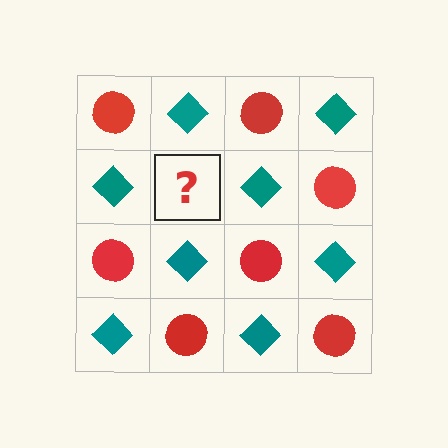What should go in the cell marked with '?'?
The missing cell should contain a red circle.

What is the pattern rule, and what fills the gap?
The rule is that it alternates red circle and teal diamond in a checkerboard pattern. The gap should be filled with a red circle.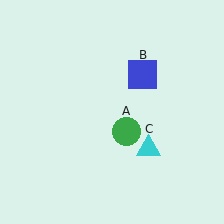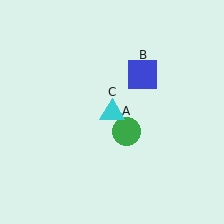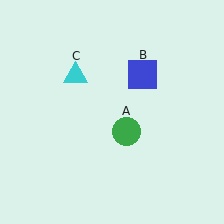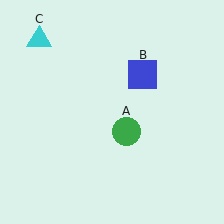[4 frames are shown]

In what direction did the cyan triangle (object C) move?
The cyan triangle (object C) moved up and to the left.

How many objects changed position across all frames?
1 object changed position: cyan triangle (object C).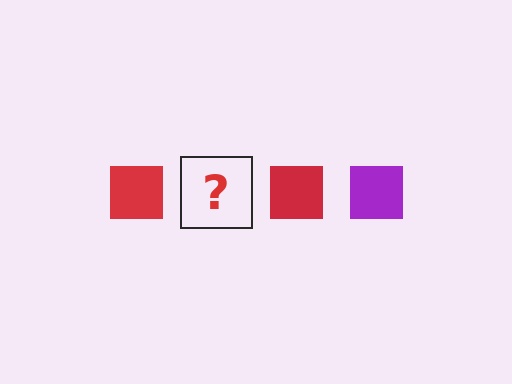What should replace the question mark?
The question mark should be replaced with a purple square.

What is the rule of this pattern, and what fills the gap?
The rule is that the pattern cycles through red, purple squares. The gap should be filled with a purple square.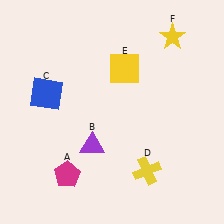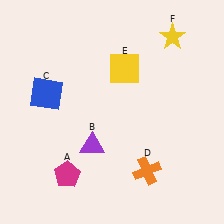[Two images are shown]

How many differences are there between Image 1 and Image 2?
There is 1 difference between the two images.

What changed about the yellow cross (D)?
In Image 1, D is yellow. In Image 2, it changed to orange.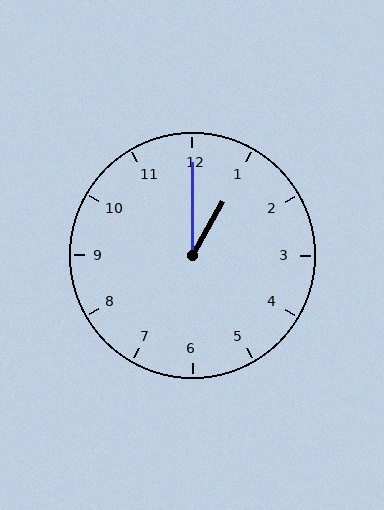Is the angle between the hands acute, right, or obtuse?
It is acute.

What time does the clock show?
1:00.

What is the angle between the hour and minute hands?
Approximately 30 degrees.